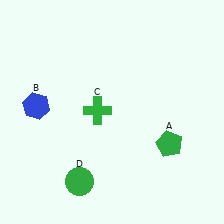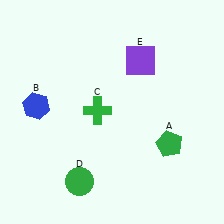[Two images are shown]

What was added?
A purple square (E) was added in Image 2.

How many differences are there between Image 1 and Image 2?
There is 1 difference between the two images.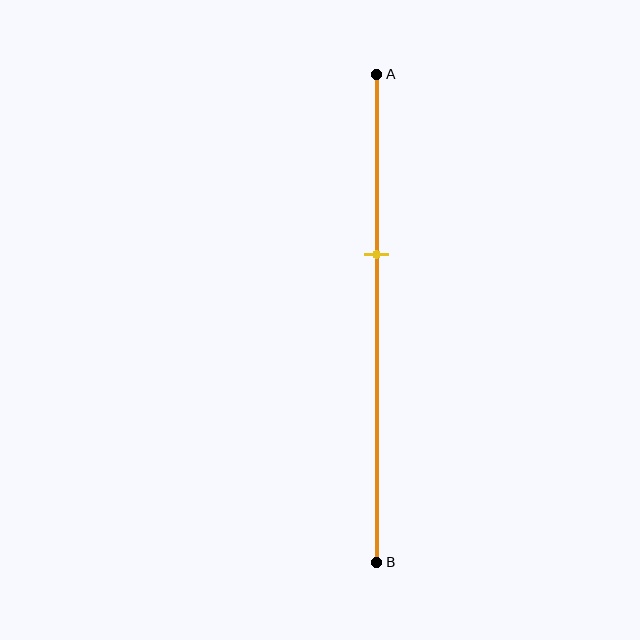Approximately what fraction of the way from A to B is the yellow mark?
The yellow mark is approximately 35% of the way from A to B.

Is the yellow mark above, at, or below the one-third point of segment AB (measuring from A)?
The yellow mark is below the one-third point of segment AB.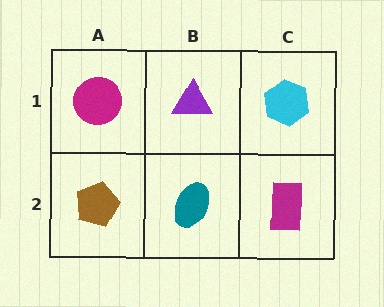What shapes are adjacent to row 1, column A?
A brown pentagon (row 2, column A), a purple triangle (row 1, column B).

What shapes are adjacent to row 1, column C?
A magenta rectangle (row 2, column C), a purple triangle (row 1, column B).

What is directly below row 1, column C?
A magenta rectangle.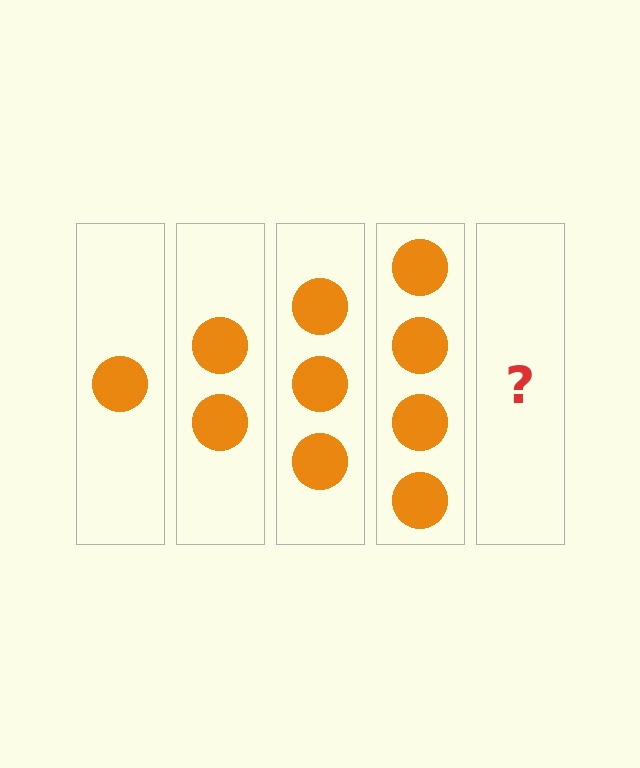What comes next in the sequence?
The next element should be 5 circles.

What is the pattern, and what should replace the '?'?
The pattern is that each step adds one more circle. The '?' should be 5 circles.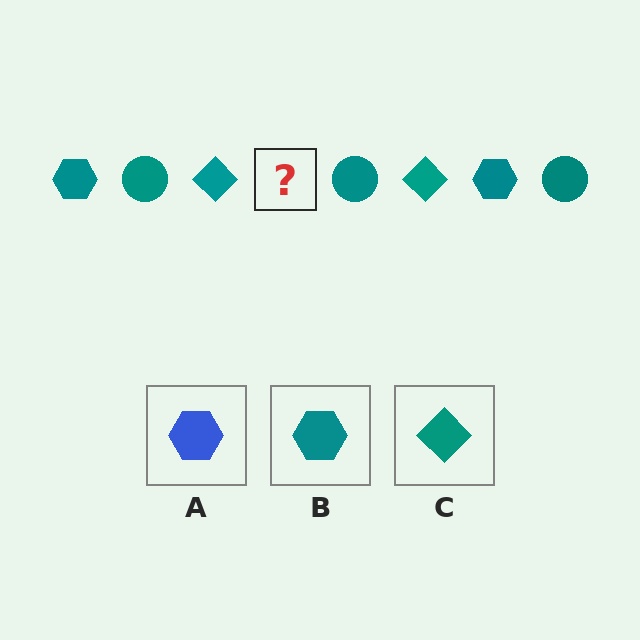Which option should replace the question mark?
Option B.